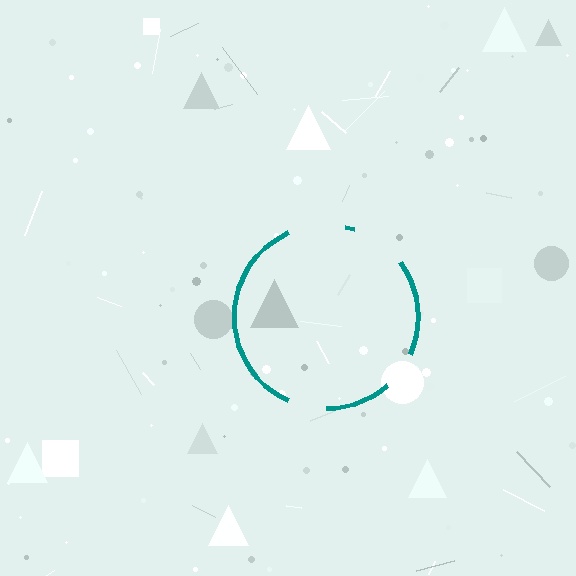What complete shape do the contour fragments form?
The contour fragments form a circle.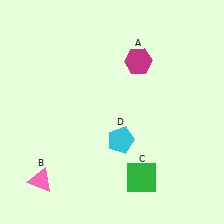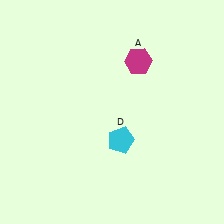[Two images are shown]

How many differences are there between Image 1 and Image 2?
There are 2 differences between the two images.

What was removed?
The green square (C), the pink triangle (B) were removed in Image 2.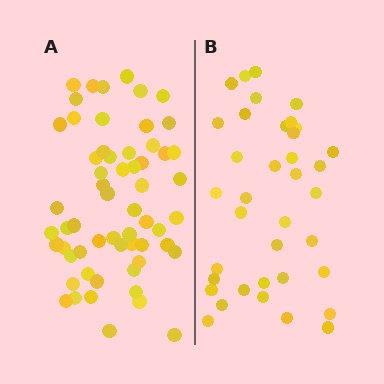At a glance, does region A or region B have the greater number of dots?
Region A (the left region) has more dots.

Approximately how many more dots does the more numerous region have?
Region A has approximately 20 more dots than region B.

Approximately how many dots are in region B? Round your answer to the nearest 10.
About 40 dots. (The exact count is 37, which rounds to 40.)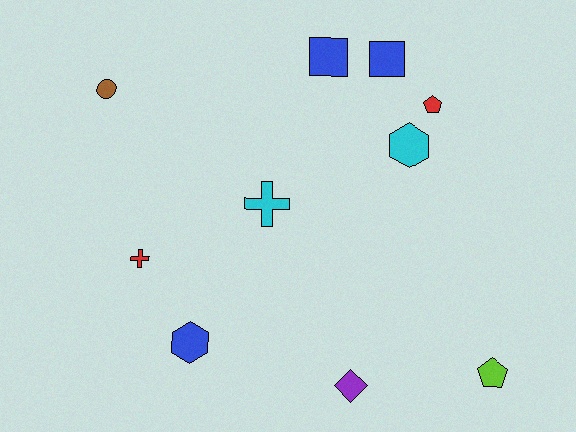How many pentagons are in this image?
There are 2 pentagons.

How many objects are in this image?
There are 10 objects.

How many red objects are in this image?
There are 2 red objects.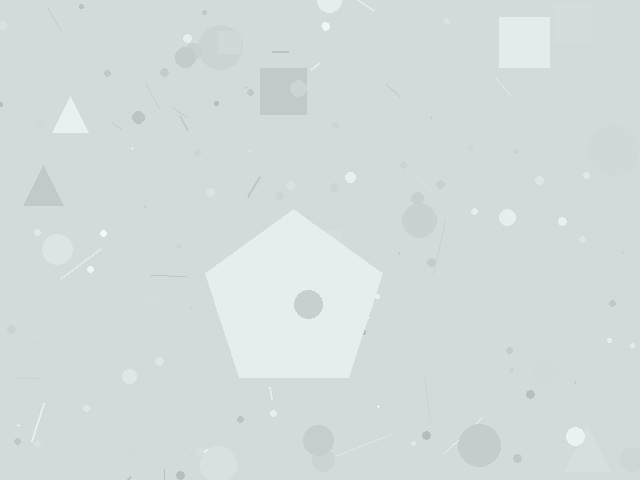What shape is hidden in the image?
A pentagon is hidden in the image.